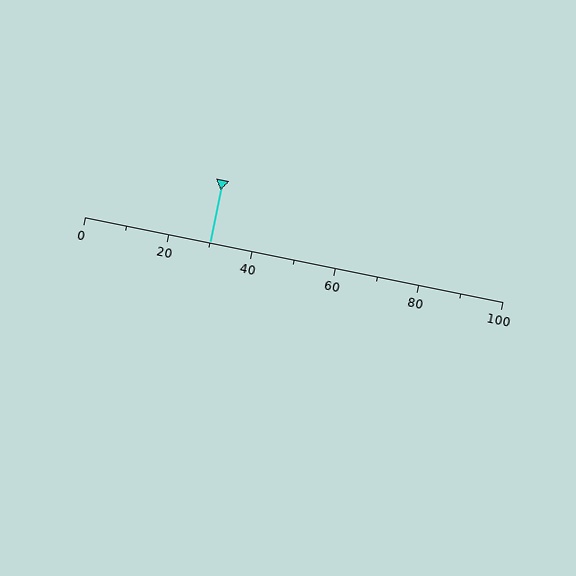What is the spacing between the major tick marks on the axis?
The major ticks are spaced 20 apart.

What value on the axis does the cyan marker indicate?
The marker indicates approximately 30.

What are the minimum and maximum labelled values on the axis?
The axis runs from 0 to 100.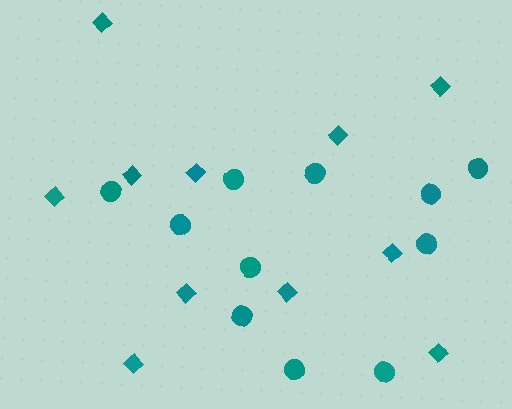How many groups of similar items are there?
There are 2 groups: one group of diamonds (11) and one group of circles (11).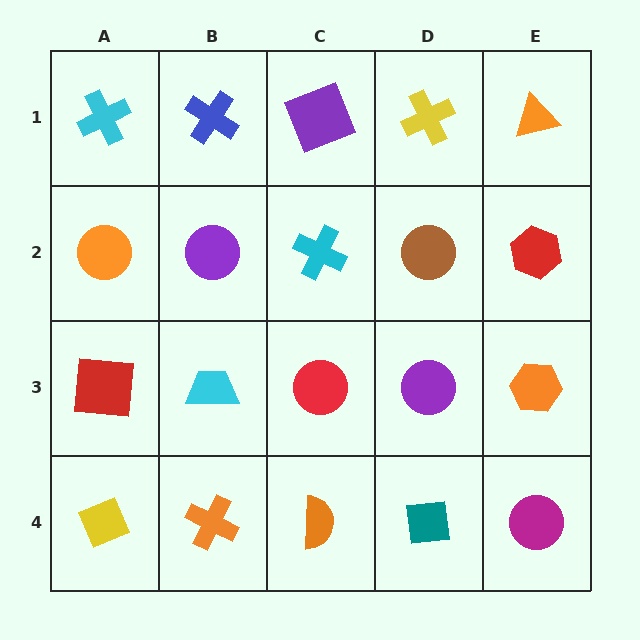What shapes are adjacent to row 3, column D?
A brown circle (row 2, column D), a teal square (row 4, column D), a red circle (row 3, column C), an orange hexagon (row 3, column E).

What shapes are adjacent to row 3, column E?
A red hexagon (row 2, column E), a magenta circle (row 4, column E), a purple circle (row 3, column D).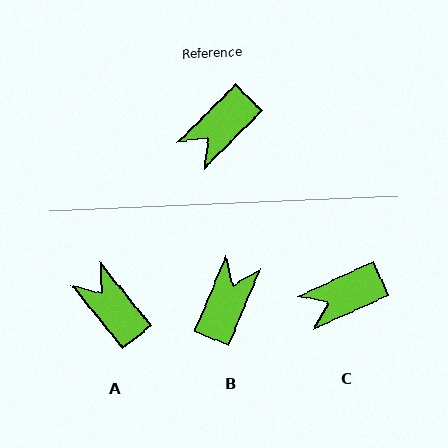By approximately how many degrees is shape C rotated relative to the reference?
Approximately 20 degrees clockwise.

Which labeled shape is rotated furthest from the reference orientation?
B, about 157 degrees away.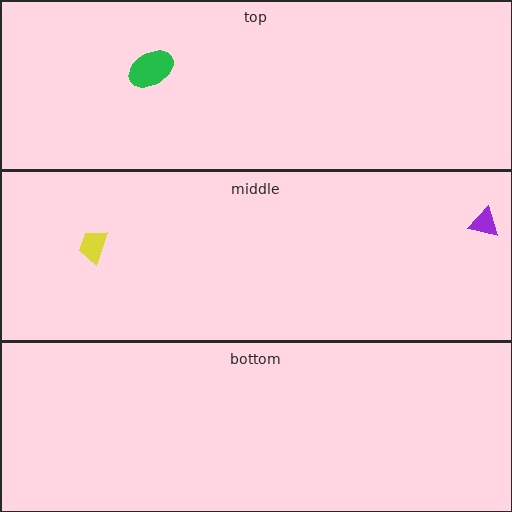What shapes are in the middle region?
The purple triangle, the yellow trapezoid.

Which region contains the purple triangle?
The middle region.